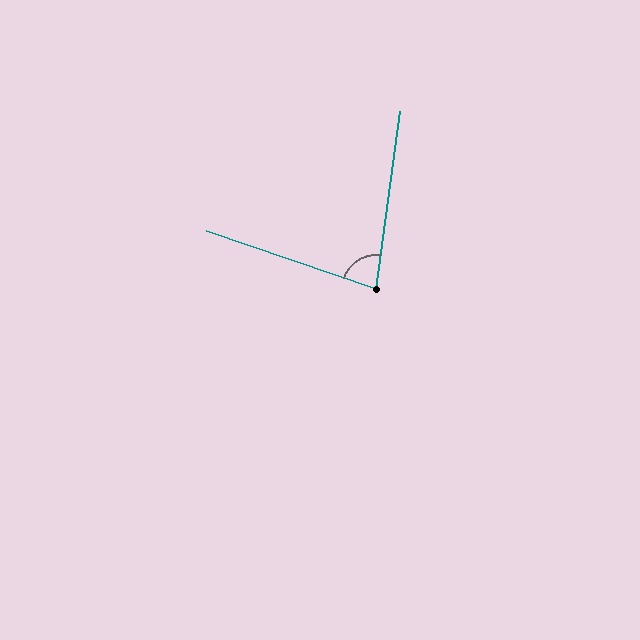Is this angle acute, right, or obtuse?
It is acute.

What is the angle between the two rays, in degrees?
Approximately 79 degrees.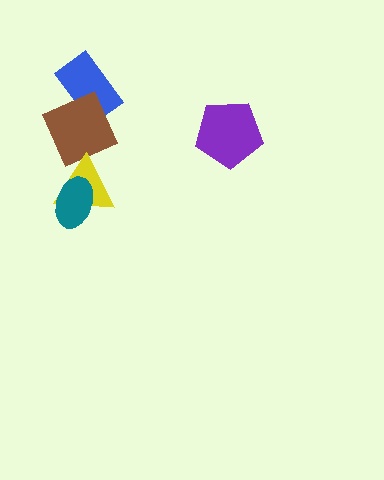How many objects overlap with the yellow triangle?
2 objects overlap with the yellow triangle.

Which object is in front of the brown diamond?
The yellow triangle is in front of the brown diamond.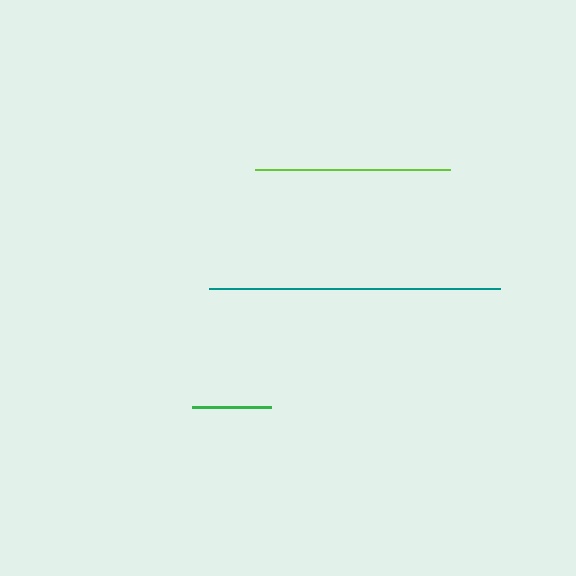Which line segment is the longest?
The teal line is the longest at approximately 291 pixels.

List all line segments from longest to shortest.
From longest to shortest: teal, lime, green.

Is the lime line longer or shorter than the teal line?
The teal line is longer than the lime line.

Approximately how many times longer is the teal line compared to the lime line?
The teal line is approximately 1.5 times the length of the lime line.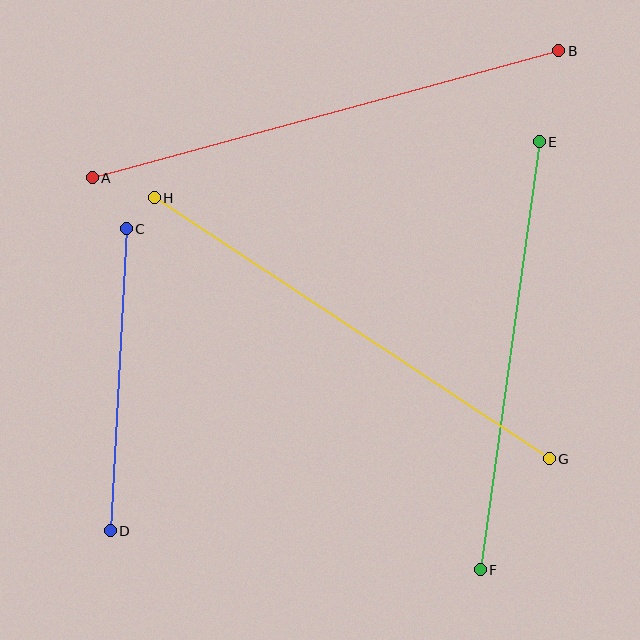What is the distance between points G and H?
The distance is approximately 474 pixels.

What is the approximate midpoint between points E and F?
The midpoint is at approximately (510, 356) pixels.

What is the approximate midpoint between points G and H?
The midpoint is at approximately (352, 328) pixels.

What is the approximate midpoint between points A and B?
The midpoint is at approximately (326, 114) pixels.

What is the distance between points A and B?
The distance is approximately 483 pixels.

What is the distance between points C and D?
The distance is approximately 302 pixels.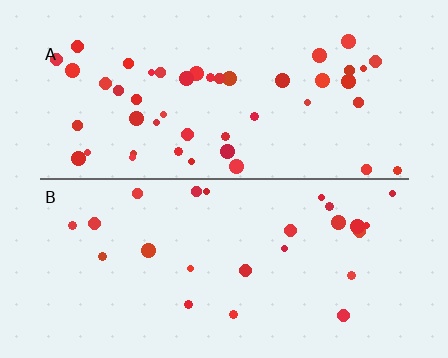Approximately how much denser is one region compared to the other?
Approximately 1.9× — region A over region B.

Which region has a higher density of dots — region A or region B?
A (the top).